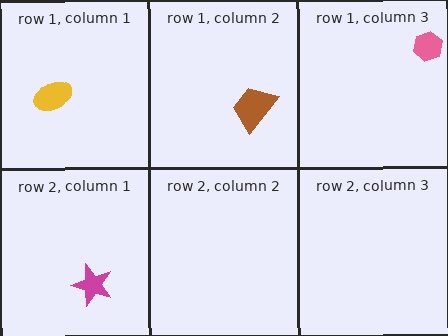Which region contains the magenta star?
The row 2, column 1 region.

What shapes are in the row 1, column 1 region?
The yellow ellipse.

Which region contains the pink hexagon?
The row 1, column 3 region.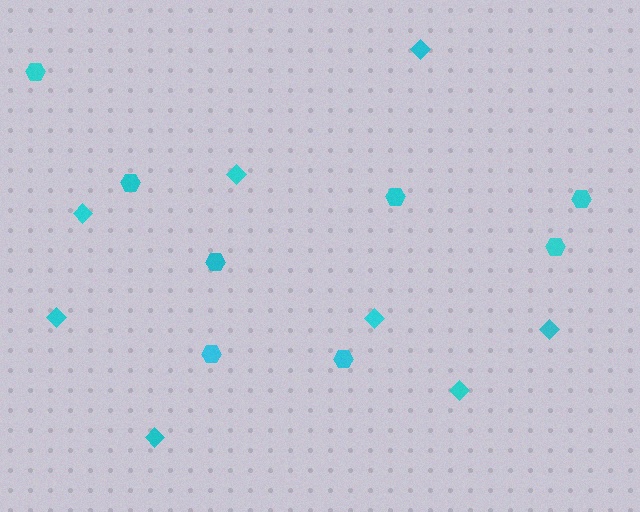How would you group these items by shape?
There are 2 groups: one group of hexagons (8) and one group of diamonds (8).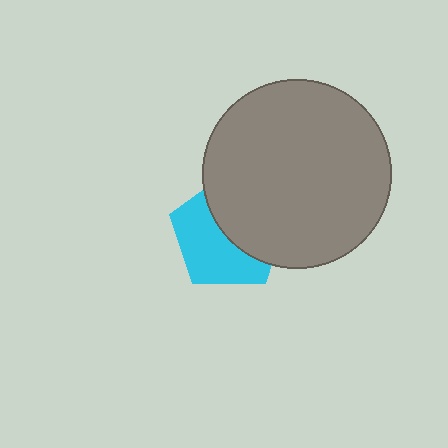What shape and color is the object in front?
The object in front is a gray circle.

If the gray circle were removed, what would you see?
You would see the complete cyan pentagon.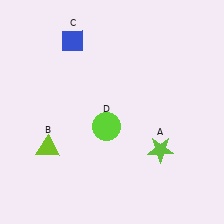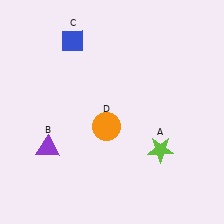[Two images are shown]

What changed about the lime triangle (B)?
In Image 1, B is lime. In Image 2, it changed to purple.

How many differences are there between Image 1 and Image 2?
There are 2 differences between the two images.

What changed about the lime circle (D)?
In Image 1, D is lime. In Image 2, it changed to orange.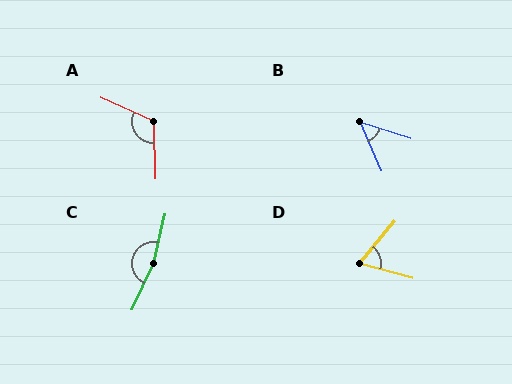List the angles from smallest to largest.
B (49°), D (65°), A (115°), C (168°).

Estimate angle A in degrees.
Approximately 115 degrees.